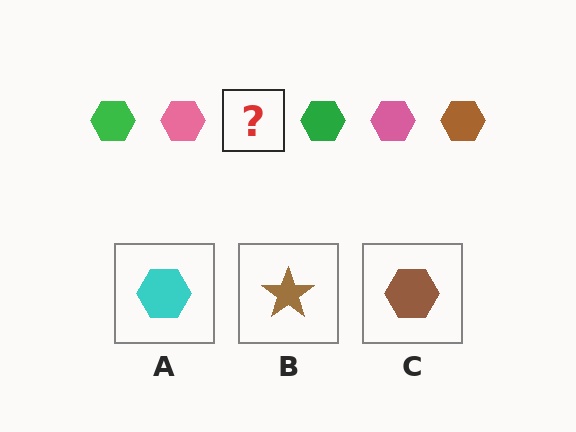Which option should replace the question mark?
Option C.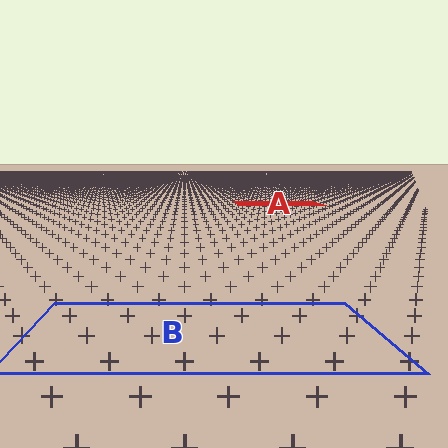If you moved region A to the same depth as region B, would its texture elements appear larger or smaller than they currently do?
They would appear larger. At a closer depth, the same texture elements are projected at a bigger on-screen size.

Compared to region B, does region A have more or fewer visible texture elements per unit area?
Region A has more texture elements per unit area — they are packed more densely because it is farther away.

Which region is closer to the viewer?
Region B is closer. The texture elements there are larger and more spread out.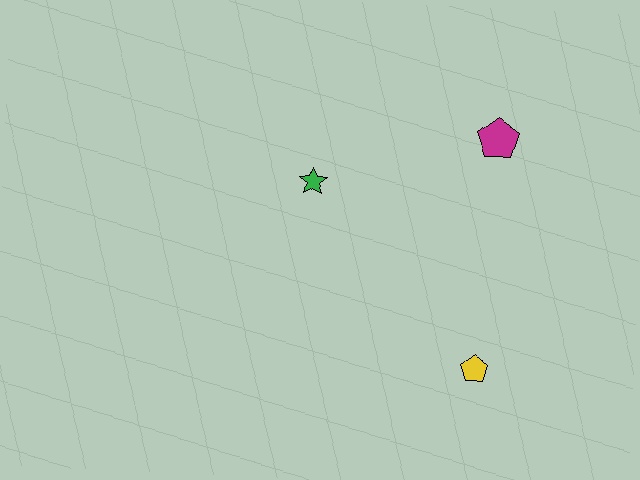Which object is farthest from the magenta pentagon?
The yellow pentagon is farthest from the magenta pentagon.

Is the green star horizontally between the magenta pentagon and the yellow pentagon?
No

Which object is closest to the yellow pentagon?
The magenta pentagon is closest to the yellow pentagon.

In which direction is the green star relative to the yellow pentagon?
The green star is above the yellow pentagon.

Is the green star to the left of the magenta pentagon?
Yes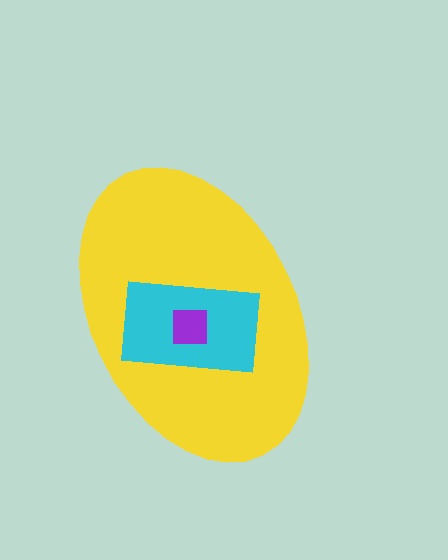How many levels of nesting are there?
3.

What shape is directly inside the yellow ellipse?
The cyan rectangle.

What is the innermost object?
The purple square.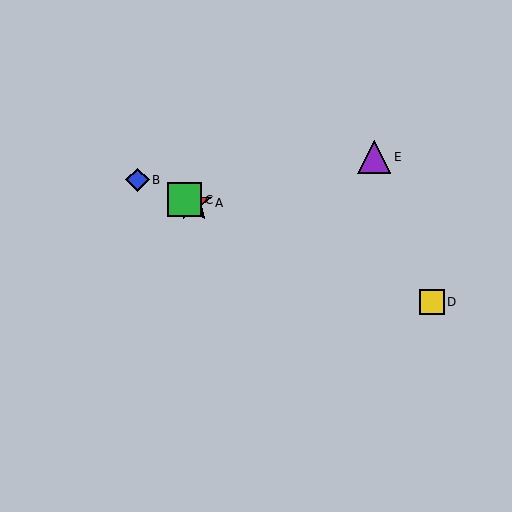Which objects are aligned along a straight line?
Objects A, B, C, D are aligned along a straight line.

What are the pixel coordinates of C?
Object C is at (185, 200).